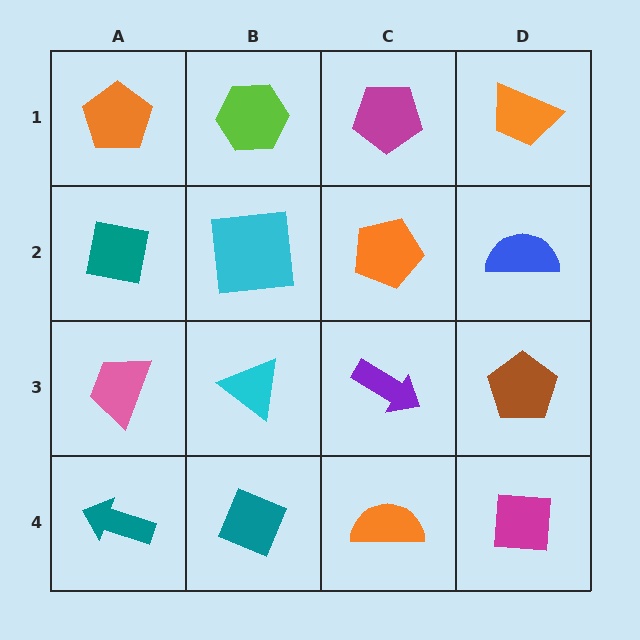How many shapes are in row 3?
4 shapes.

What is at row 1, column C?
A magenta pentagon.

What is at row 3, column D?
A brown pentagon.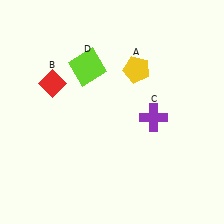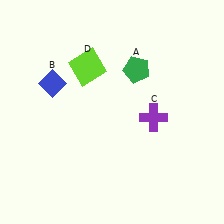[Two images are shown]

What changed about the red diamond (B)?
In Image 1, B is red. In Image 2, it changed to blue.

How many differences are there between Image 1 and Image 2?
There are 2 differences between the two images.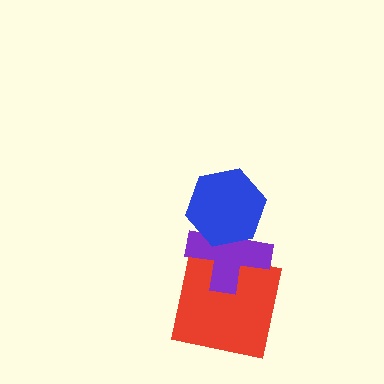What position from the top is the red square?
The red square is 3rd from the top.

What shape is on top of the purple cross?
The blue hexagon is on top of the purple cross.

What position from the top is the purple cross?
The purple cross is 2nd from the top.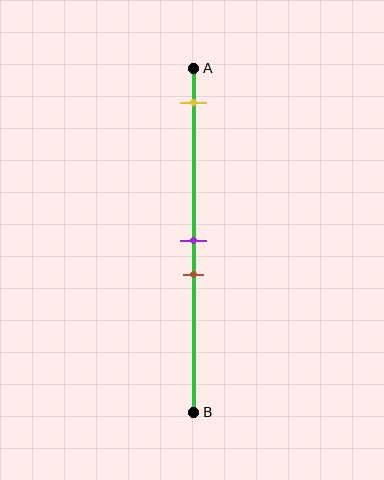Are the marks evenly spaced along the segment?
No, the marks are not evenly spaced.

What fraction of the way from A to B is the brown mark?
The brown mark is approximately 60% (0.6) of the way from A to B.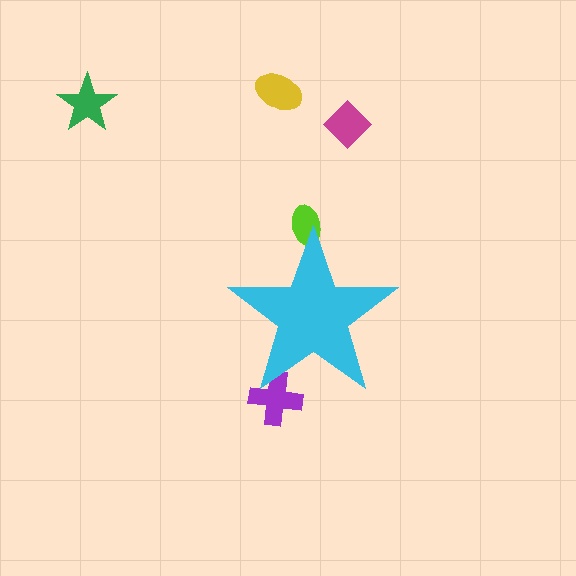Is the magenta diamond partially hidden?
No, the magenta diamond is fully visible.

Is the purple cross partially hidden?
Yes, the purple cross is partially hidden behind the cyan star.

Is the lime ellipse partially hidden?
Yes, the lime ellipse is partially hidden behind the cyan star.